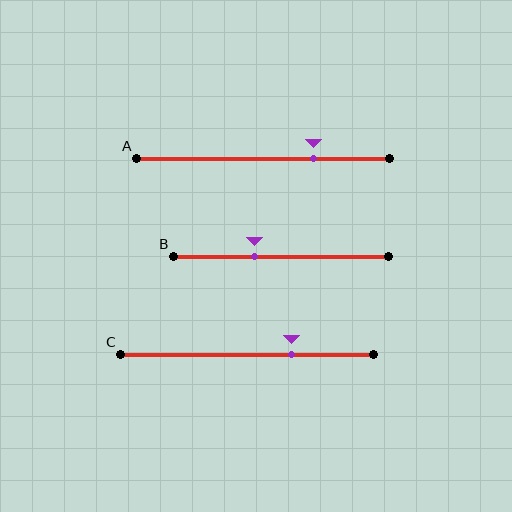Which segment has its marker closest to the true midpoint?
Segment B has its marker closest to the true midpoint.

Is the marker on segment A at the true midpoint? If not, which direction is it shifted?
No, the marker on segment A is shifted to the right by about 20% of the segment length.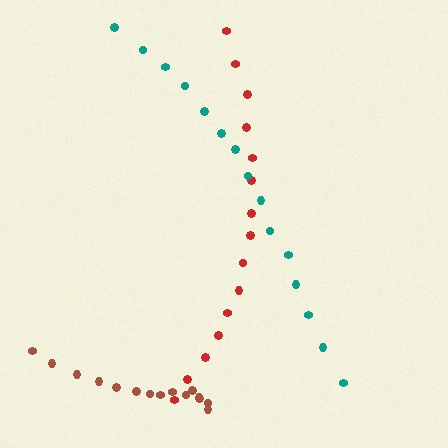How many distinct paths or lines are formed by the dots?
There are 3 distinct paths.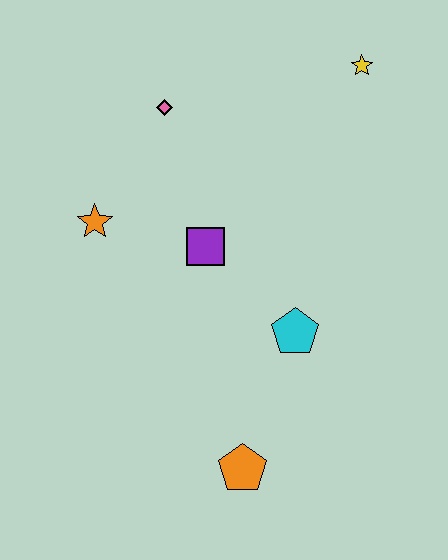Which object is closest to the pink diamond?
The orange star is closest to the pink diamond.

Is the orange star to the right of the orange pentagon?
No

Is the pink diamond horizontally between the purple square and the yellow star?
No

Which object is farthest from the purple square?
The yellow star is farthest from the purple square.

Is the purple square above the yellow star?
No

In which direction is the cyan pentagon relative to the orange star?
The cyan pentagon is to the right of the orange star.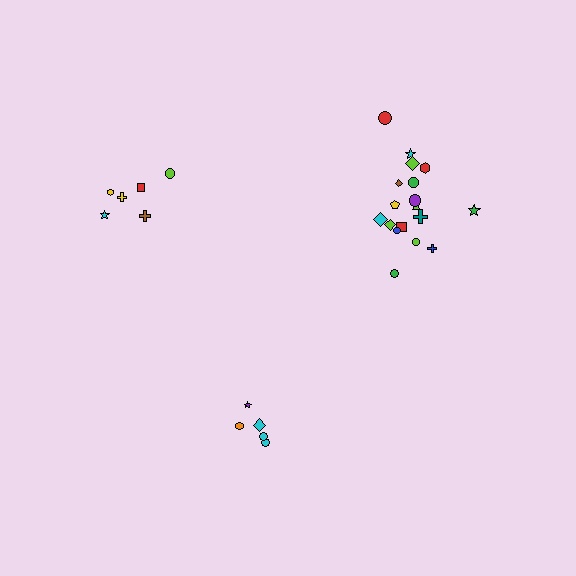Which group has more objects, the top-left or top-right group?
The top-right group.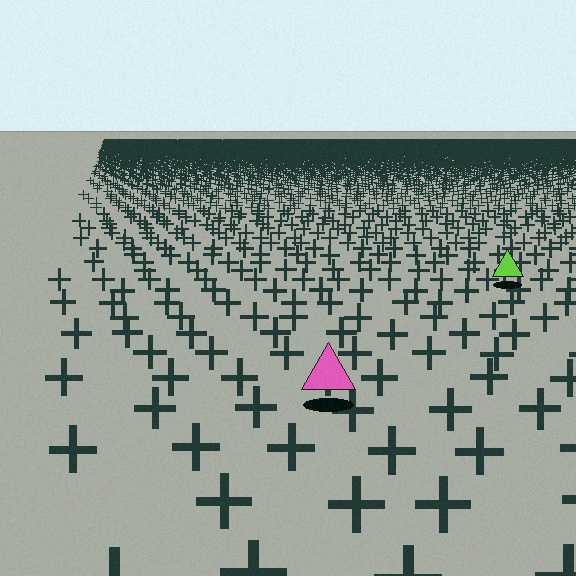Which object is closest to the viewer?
The pink triangle is closest. The texture marks near it are larger and more spread out.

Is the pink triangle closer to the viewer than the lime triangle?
Yes. The pink triangle is closer — you can tell from the texture gradient: the ground texture is coarser near it.